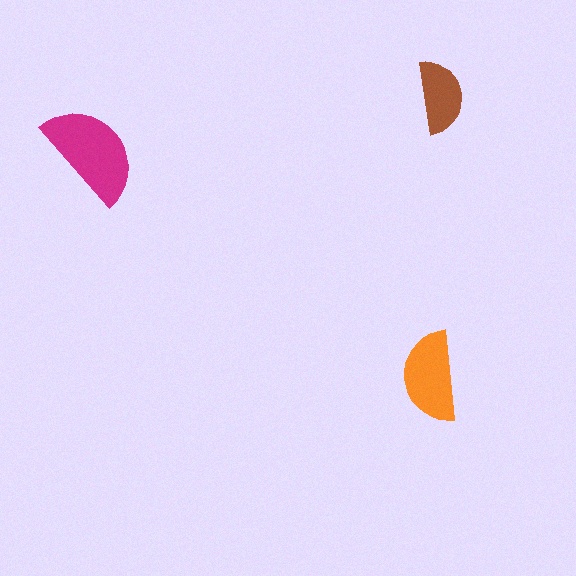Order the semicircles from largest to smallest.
the magenta one, the orange one, the brown one.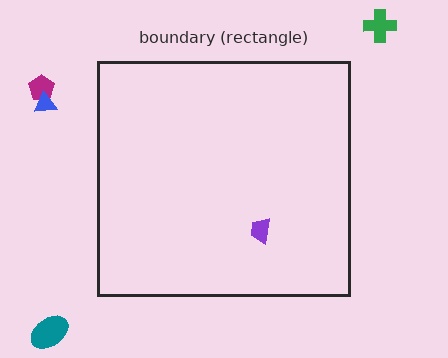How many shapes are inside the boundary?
1 inside, 4 outside.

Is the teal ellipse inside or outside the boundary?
Outside.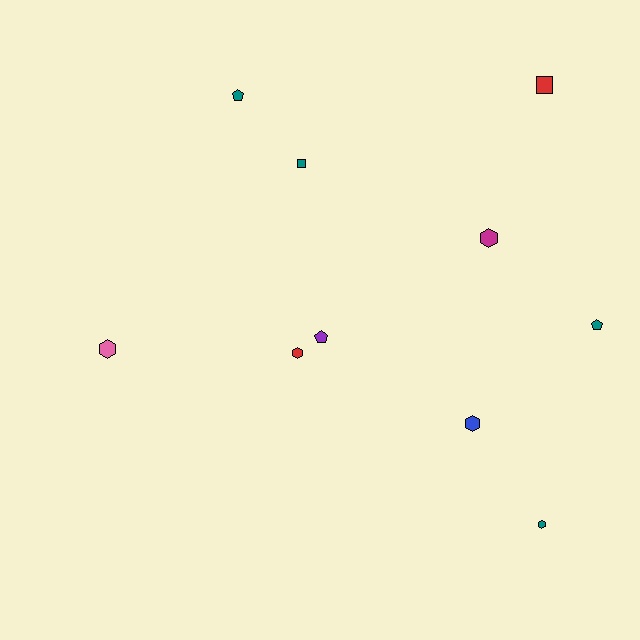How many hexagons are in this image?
There are 5 hexagons.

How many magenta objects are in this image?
There is 1 magenta object.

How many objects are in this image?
There are 10 objects.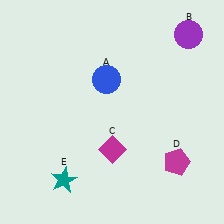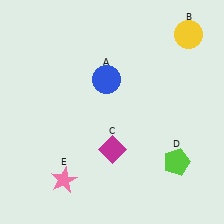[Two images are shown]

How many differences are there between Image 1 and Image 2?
There are 3 differences between the two images.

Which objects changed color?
B changed from purple to yellow. D changed from magenta to lime. E changed from teal to pink.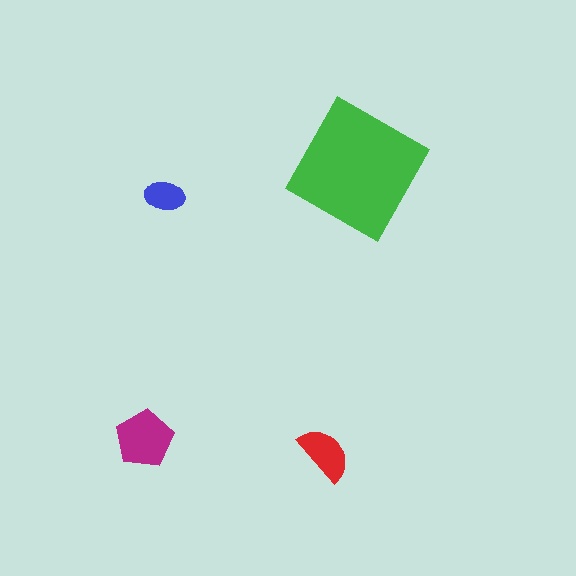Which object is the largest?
The green square.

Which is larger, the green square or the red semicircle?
The green square.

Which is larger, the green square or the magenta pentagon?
The green square.